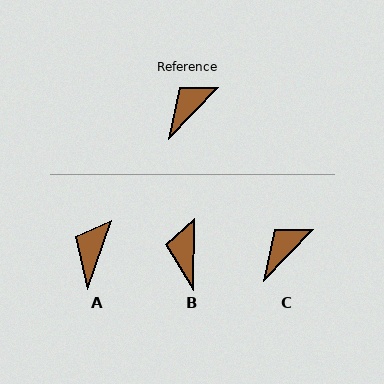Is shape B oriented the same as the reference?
No, it is off by about 43 degrees.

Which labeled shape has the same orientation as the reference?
C.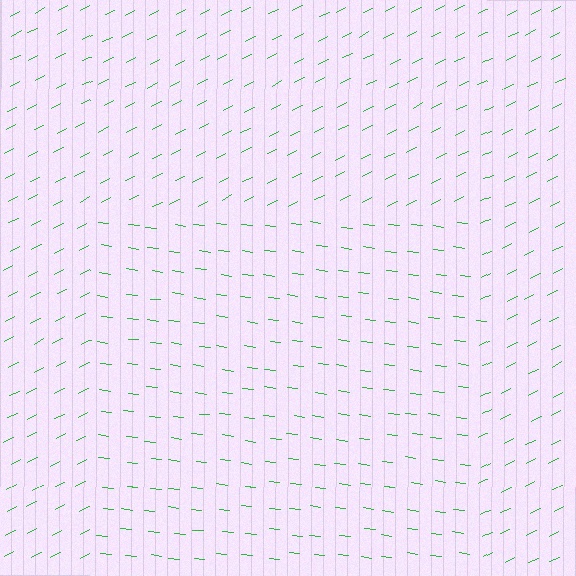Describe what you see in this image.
The image is filled with small green line segments. A rectangle region in the image has lines oriented differently from the surrounding lines, creating a visible texture boundary.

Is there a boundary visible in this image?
Yes, there is a texture boundary formed by a change in line orientation.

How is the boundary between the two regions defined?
The boundary is defined purely by a change in line orientation (approximately 34 degrees difference). All lines are the same color and thickness.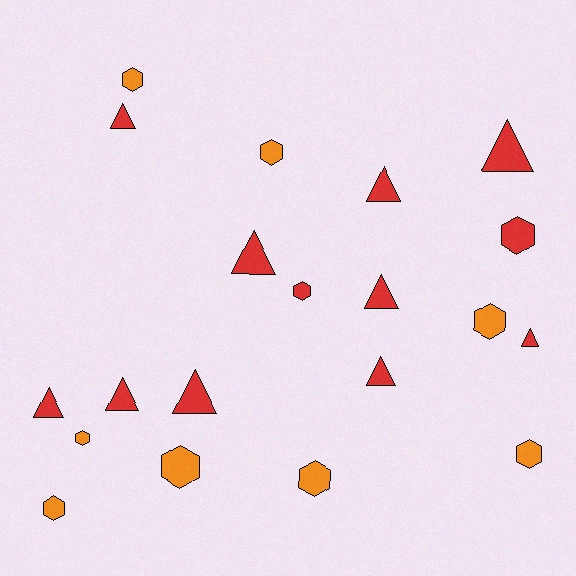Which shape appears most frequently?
Triangle, with 10 objects.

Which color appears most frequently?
Red, with 12 objects.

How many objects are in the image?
There are 20 objects.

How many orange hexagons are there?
There are 8 orange hexagons.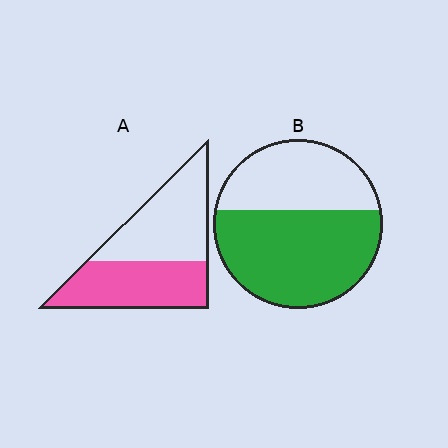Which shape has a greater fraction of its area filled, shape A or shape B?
Shape B.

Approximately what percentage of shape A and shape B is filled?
A is approximately 50% and B is approximately 60%.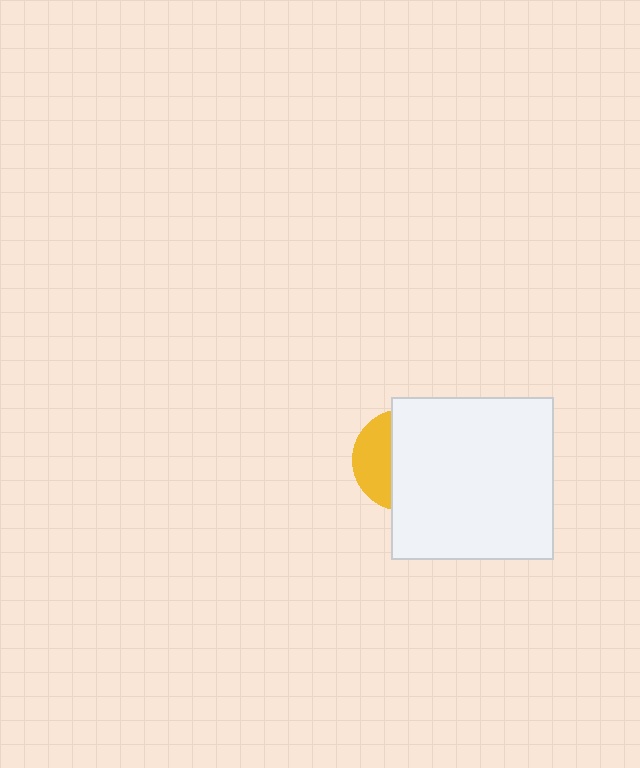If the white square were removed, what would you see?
You would see the complete yellow circle.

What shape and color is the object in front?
The object in front is a white square.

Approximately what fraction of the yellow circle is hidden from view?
Roughly 64% of the yellow circle is hidden behind the white square.